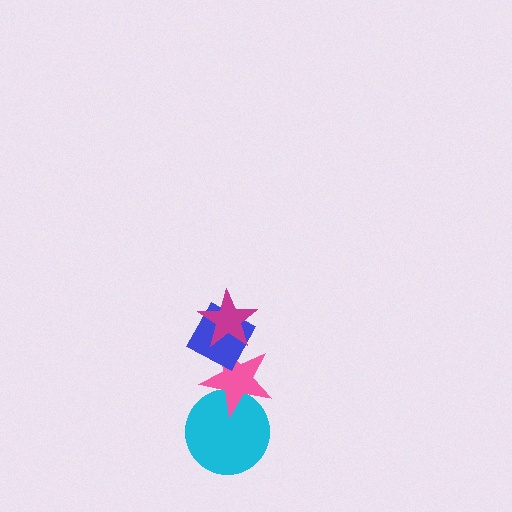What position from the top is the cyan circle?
The cyan circle is 4th from the top.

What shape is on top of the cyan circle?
The pink star is on top of the cyan circle.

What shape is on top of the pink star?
The blue diamond is on top of the pink star.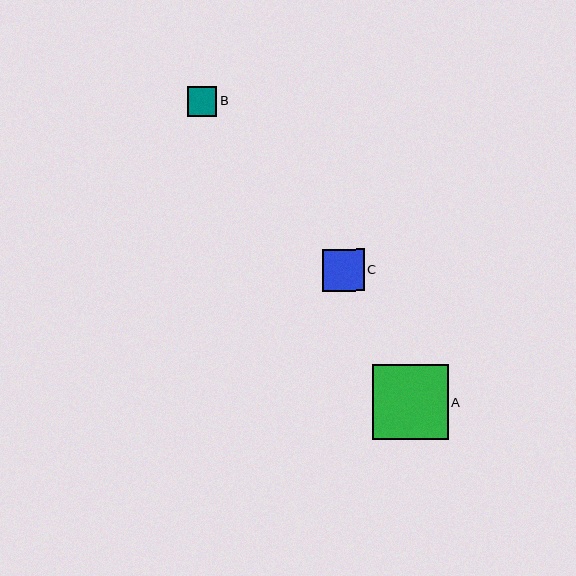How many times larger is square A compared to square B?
Square A is approximately 2.5 times the size of square B.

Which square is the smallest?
Square B is the smallest with a size of approximately 30 pixels.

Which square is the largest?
Square A is the largest with a size of approximately 75 pixels.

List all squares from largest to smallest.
From largest to smallest: A, C, B.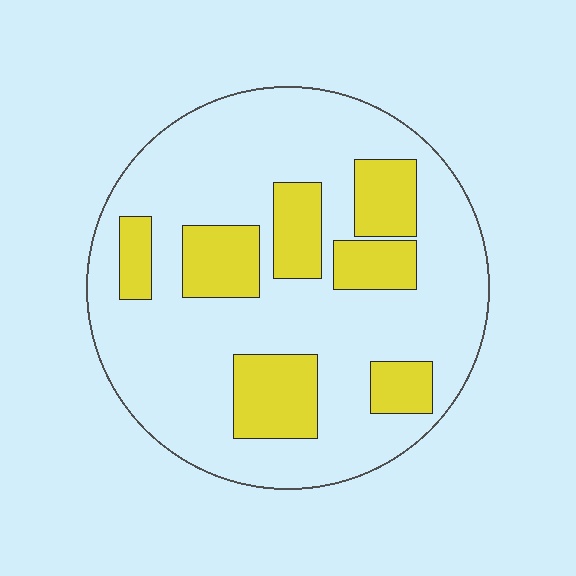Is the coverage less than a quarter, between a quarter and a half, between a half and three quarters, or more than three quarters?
Between a quarter and a half.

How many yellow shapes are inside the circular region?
7.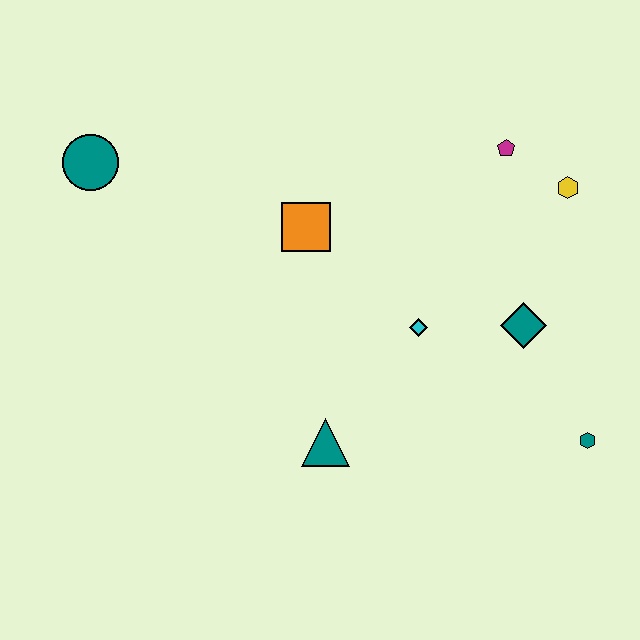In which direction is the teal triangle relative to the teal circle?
The teal triangle is below the teal circle.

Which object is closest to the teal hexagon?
The teal diamond is closest to the teal hexagon.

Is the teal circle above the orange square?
Yes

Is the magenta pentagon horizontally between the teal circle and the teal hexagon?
Yes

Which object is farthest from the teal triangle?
The teal circle is farthest from the teal triangle.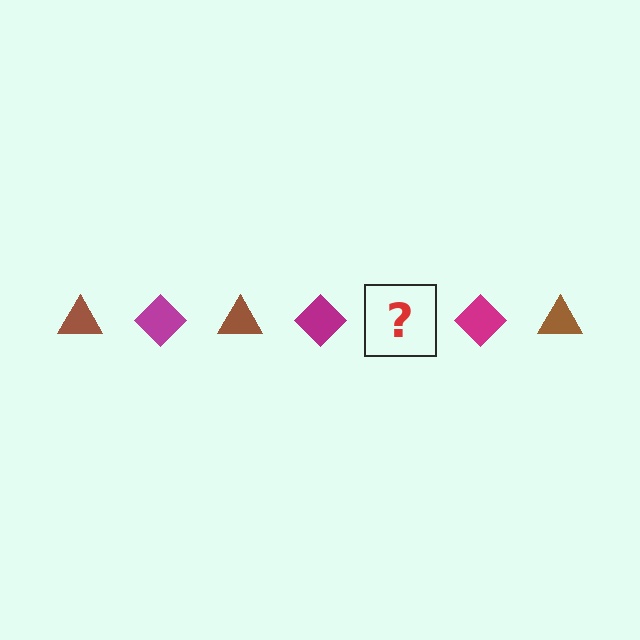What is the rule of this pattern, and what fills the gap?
The rule is that the pattern alternates between brown triangle and magenta diamond. The gap should be filled with a brown triangle.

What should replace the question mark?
The question mark should be replaced with a brown triangle.